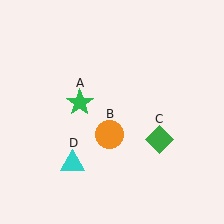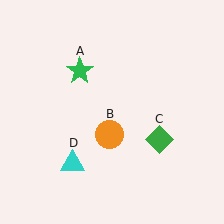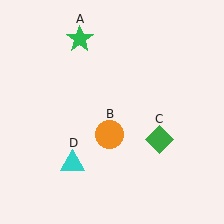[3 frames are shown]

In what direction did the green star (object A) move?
The green star (object A) moved up.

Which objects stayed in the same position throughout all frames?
Orange circle (object B) and green diamond (object C) and cyan triangle (object D) remained stationary.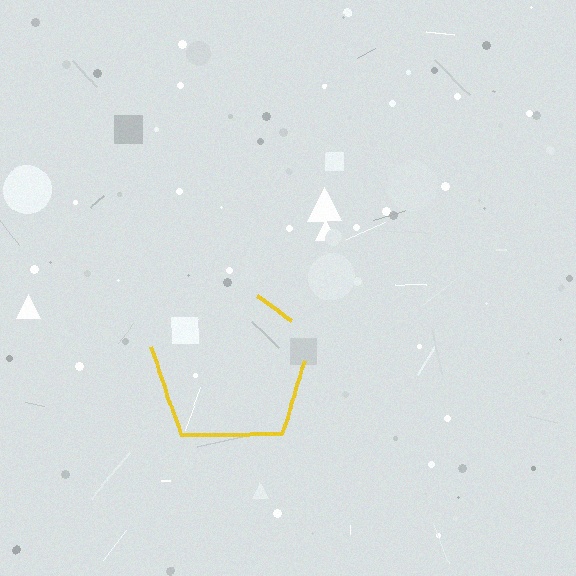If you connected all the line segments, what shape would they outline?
They would outline a pentagon.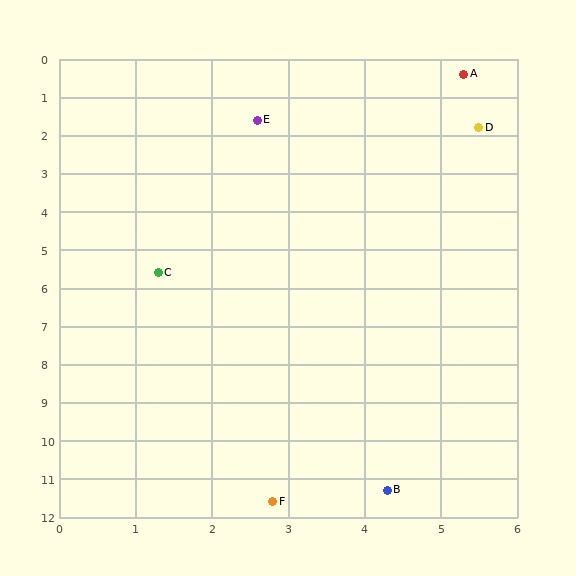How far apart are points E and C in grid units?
Points E and C are about 4.2 grid units apart.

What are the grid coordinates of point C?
Point C is at approximately (1.3, 5.6).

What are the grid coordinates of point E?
Point E is at approximately (2.6, 1.6).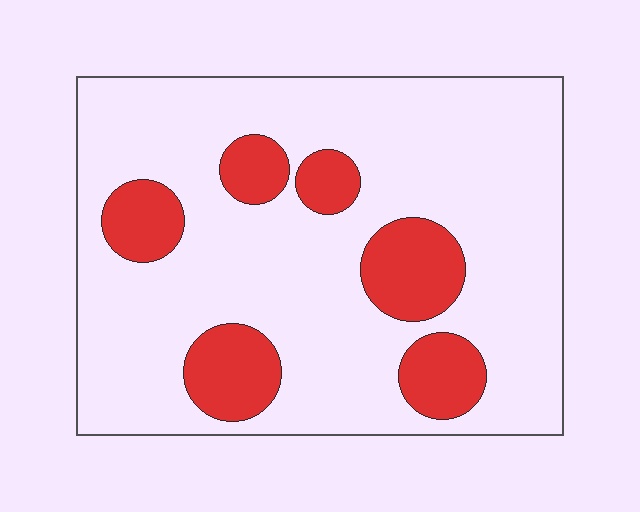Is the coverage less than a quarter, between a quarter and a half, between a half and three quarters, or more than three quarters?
Less than a quarter.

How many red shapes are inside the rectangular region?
6.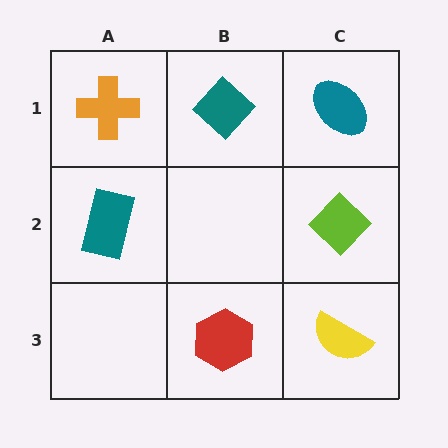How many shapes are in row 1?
3 shapes.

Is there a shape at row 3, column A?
No, that cell is empty.